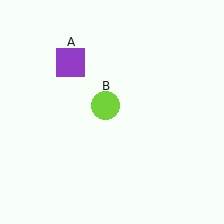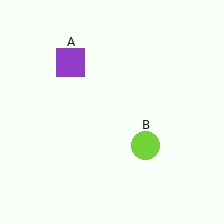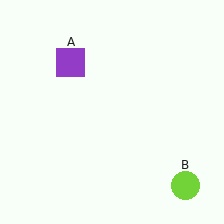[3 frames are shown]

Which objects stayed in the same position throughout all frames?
Purple square (object A) remained stationary.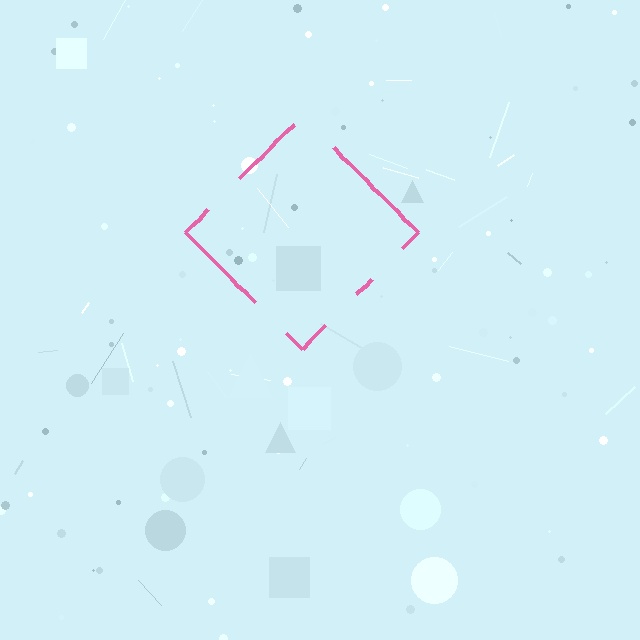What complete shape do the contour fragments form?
The contour fragments form a diamond.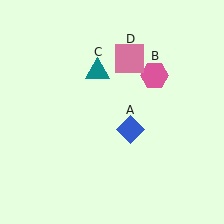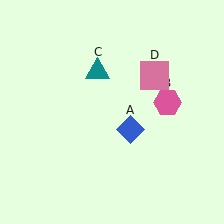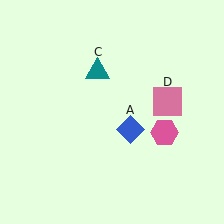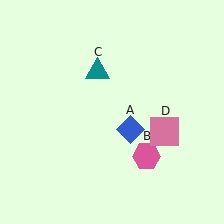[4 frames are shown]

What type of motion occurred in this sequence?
The pink hexagon (object B), pink square (object D) rotated clockwise around the center of the scene.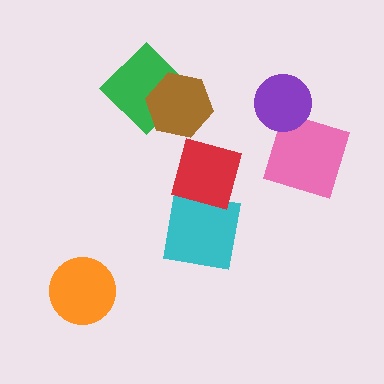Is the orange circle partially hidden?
No, no other shape covers it.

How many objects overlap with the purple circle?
0 objects overlap with the purple circle.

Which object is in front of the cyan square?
The red square is in front of the cyan square.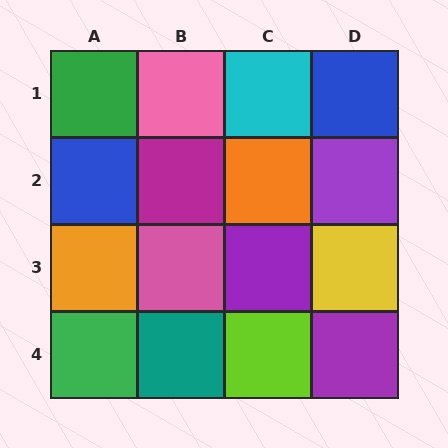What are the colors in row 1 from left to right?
Green, pink, cyan, blue.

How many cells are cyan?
1 cell is cyan.